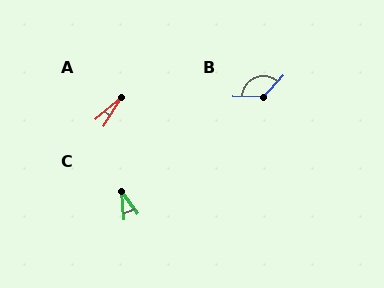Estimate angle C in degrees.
Approximately 31 degrees.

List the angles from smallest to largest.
A (18°), C (31°), B (132°).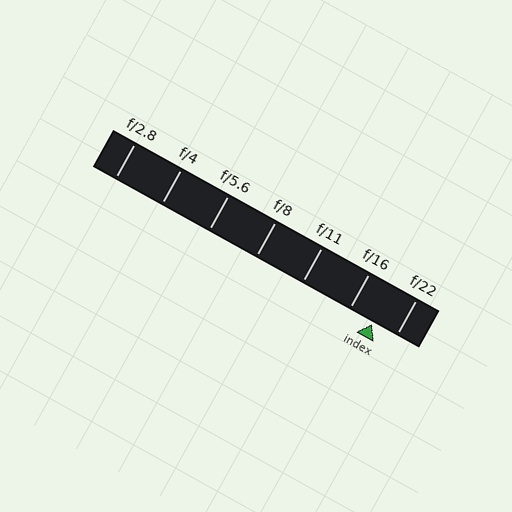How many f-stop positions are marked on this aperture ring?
There are 7 f-stop positions marked.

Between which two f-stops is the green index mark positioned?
The index mark is between f/16 and f/22.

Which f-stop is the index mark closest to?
The index mark is closest to f/22.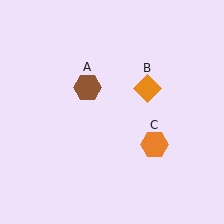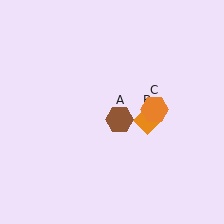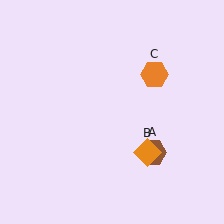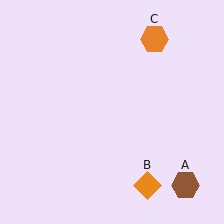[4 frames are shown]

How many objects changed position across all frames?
3 objects changed position: brown hexagon (object A), orange diamond (object B), orange hexagon (object C).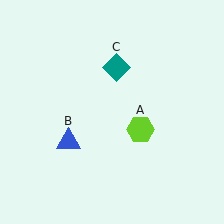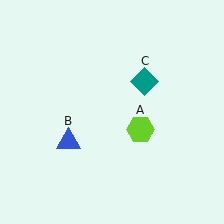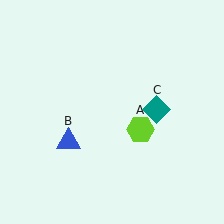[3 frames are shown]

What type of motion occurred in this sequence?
The teal diamond (object C) rotated clockwise around the center of the scene.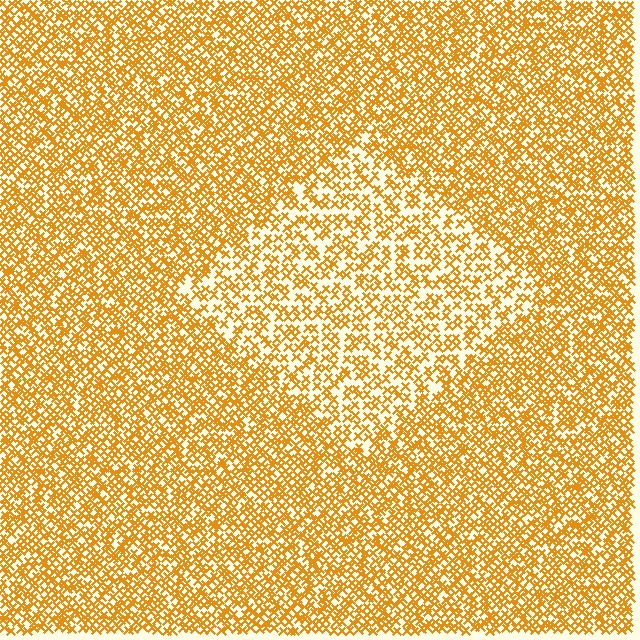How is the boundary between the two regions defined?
The boundary is defined by a change in element density (approximately 1.7x ratio). All elements are the same color, size, and shape.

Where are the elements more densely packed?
The elements are more densely packed outside the diamond boundary.